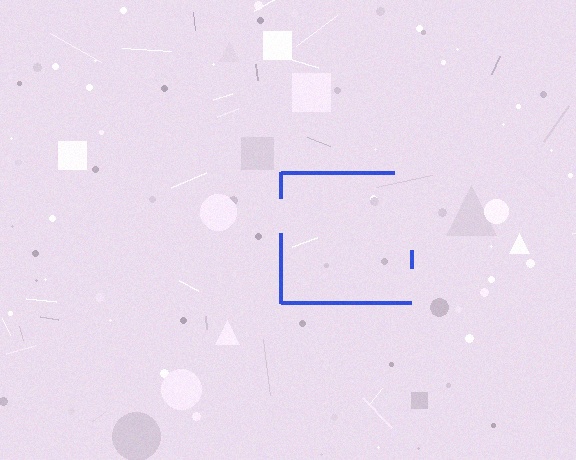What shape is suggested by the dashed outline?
The dashed outline suggests a square.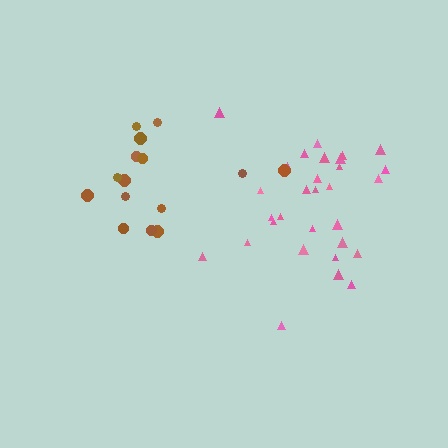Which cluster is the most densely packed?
Pink.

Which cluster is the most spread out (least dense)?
Brown.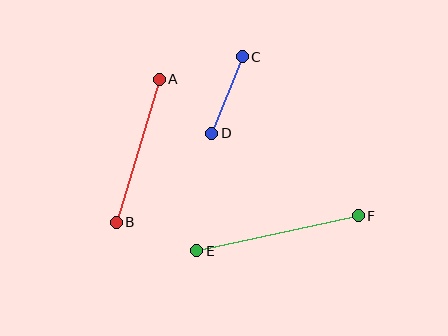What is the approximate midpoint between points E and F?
The midpoint is at approximately (277, 233) pixels.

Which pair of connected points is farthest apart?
Points E and F are farthest apart.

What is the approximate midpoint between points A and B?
The midpoint is at approximately (138, 151) pixels.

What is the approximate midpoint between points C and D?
The midpoint is at approximately (227, 95) pixels.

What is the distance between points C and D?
The distance is approximately 83 pixels.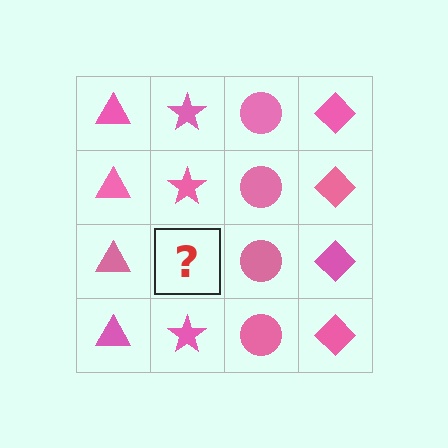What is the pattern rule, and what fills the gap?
The rule is that each column has a consistent shape. The gap should be filled with a pink star.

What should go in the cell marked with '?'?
The missing cell should contain a pink star.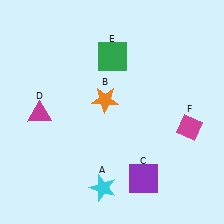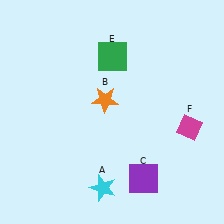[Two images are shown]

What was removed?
The magenta triangle (D) was removed in Image 2.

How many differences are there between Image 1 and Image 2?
There is 1 difference between the two images.